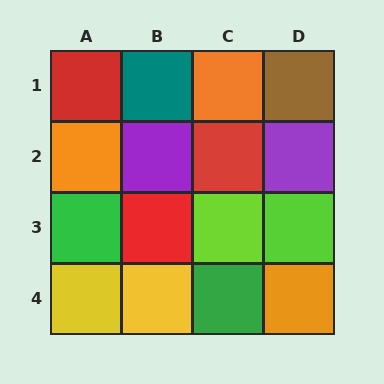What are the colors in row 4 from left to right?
Yellow, yellow, green, orange.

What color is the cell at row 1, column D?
Brown.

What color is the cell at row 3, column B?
Red.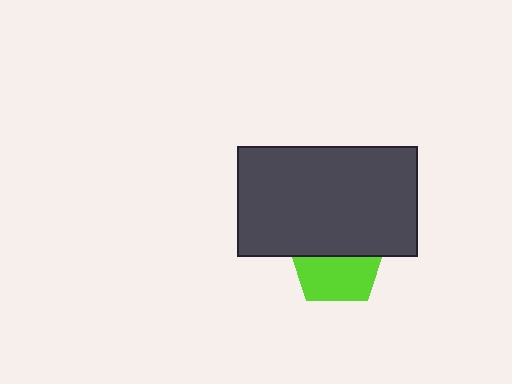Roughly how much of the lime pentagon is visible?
About half of it is visible (roughly 51%).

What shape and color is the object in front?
The object in front is a dark gray rectangle.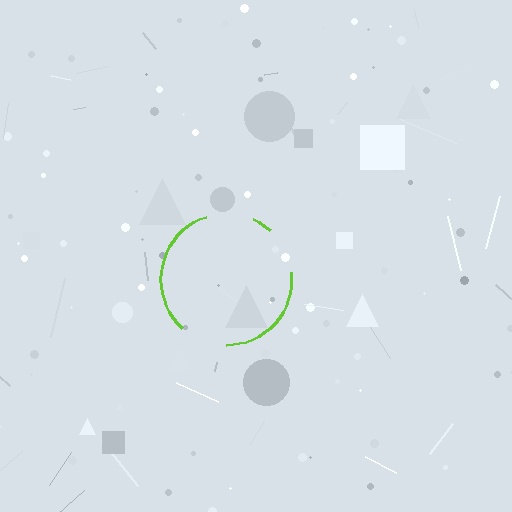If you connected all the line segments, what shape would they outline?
They would outline a circle.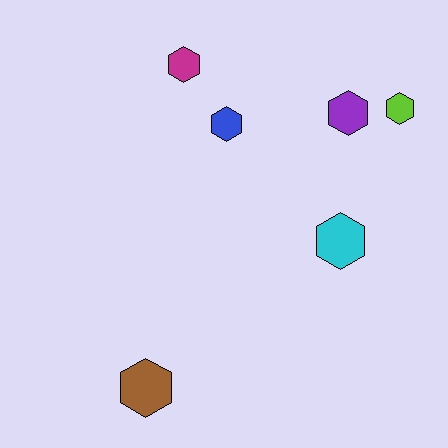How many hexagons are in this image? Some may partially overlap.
There are 6 hexagons.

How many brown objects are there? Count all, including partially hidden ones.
There is 1 brown object.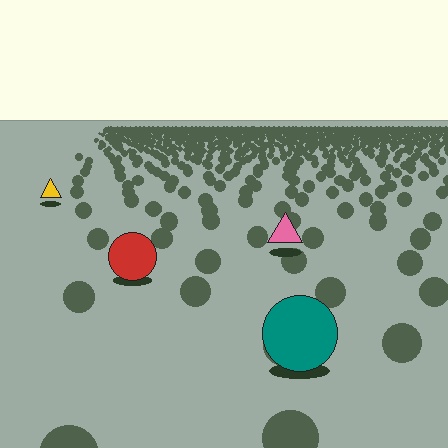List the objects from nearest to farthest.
From nearest to farthest: the teal circle, the red circle, the pink triangle, the yellow triangle.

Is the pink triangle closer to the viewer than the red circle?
No. The red circle is closer — you can tell from the texture gradient: the ground texture is coarser near it.